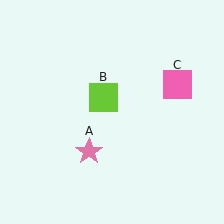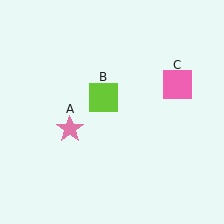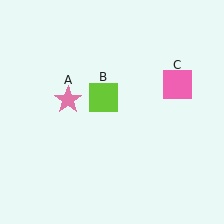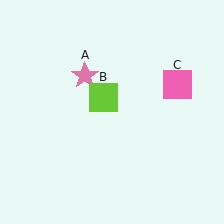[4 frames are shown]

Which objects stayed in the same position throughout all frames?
Lime square (object B) and pink square (object C) remained stationary.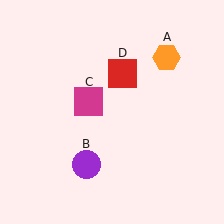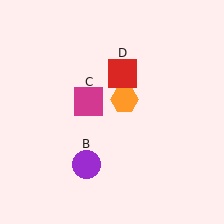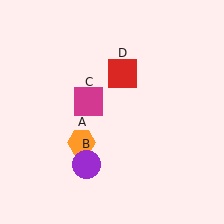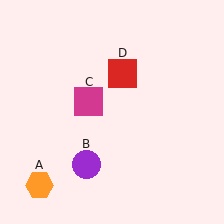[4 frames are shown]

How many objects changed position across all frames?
1 object changed position: orange hexagon (object A).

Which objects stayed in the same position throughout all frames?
Purple circle (object B) and magenta square (object C) and red square (object D) remained stationary.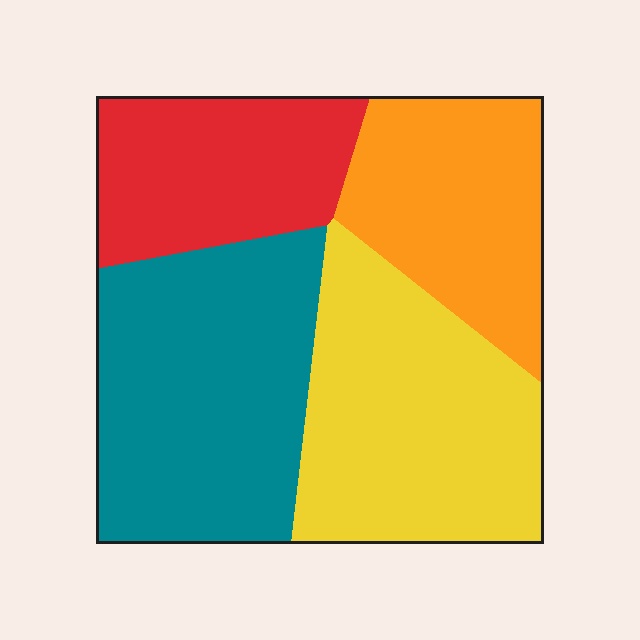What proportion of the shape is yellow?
Yellow takes up between a sixth and a third of the shape.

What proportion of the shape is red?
Red covers 19% of the shape.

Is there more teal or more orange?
Teal.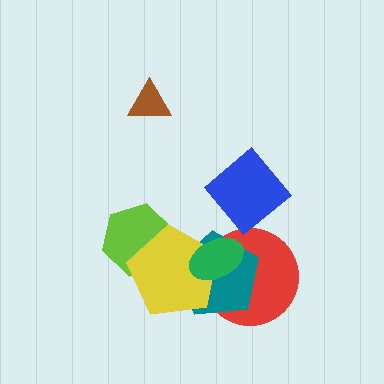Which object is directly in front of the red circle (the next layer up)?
The teal pentagon is directly in front of the red circle.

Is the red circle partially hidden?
Yes, it is partially covered by another shape.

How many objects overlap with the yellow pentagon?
4 objects overlap with the yellow pentagon.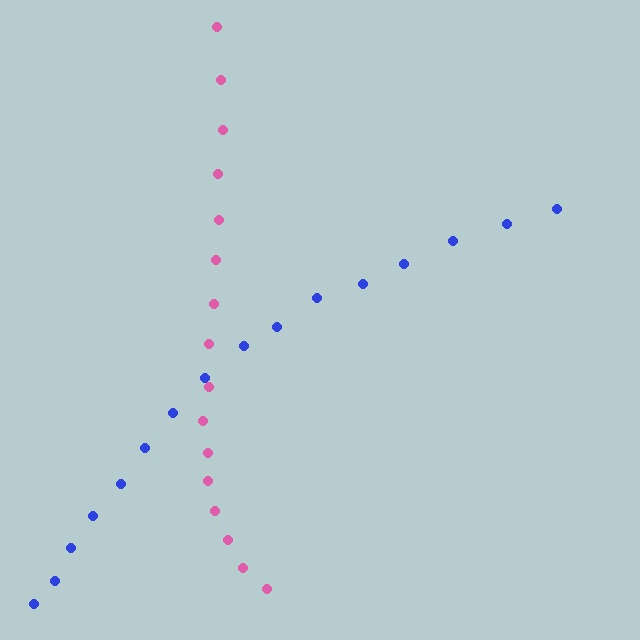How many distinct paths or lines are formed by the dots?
There are 2 distinct paths.